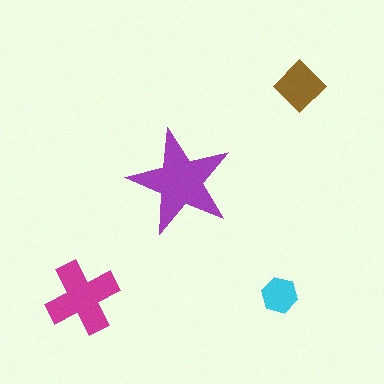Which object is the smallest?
The cyan hexagon.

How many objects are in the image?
There are 4 objects in the image.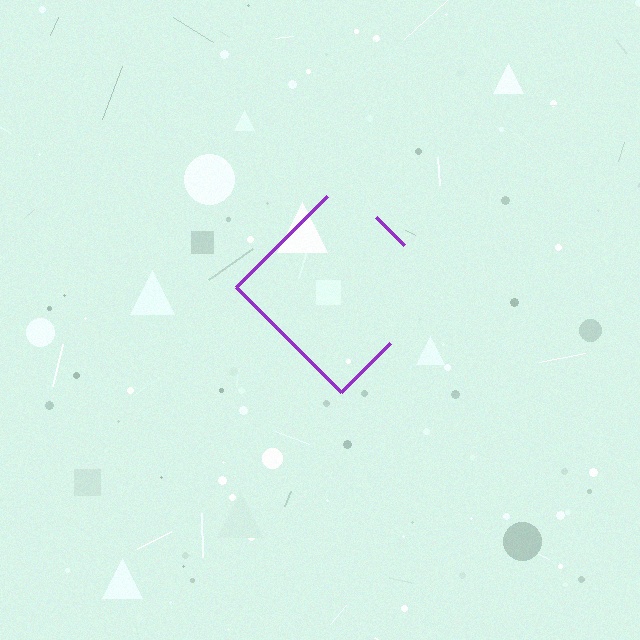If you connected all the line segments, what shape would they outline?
They would outline a diamond.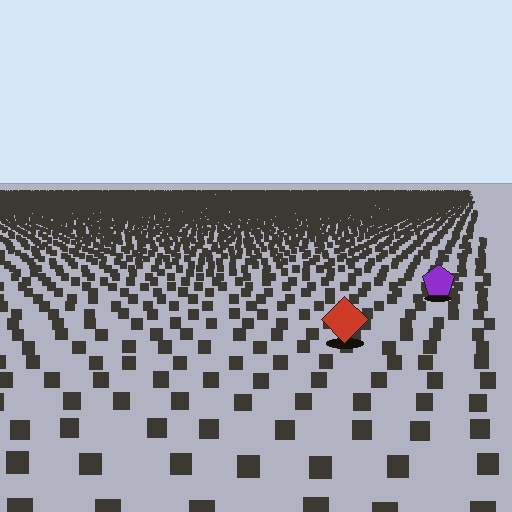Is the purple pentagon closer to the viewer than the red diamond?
No. The red diamond is closer — you can tell from the texture gradient: the ground texture is coarser near it.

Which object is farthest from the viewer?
The purple pentagon is farthest from the viewer. It appears smaller and the ground texture around it is denser.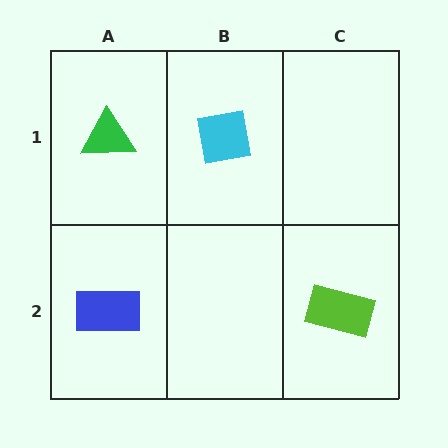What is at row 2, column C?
A lime rectangle.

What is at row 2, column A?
A blue rectangle.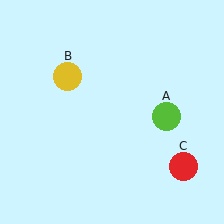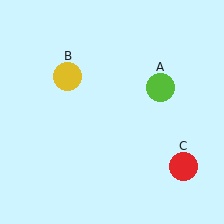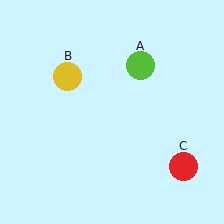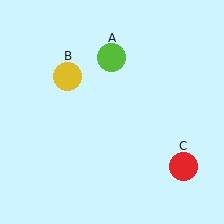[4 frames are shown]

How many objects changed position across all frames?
1 object changed position: lime circle (object A).